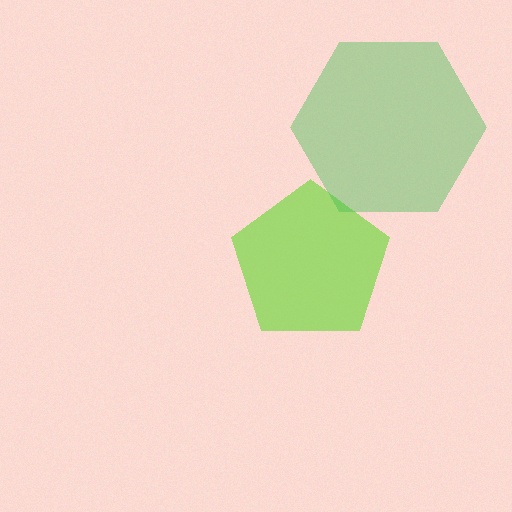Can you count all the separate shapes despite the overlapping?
Yes, there are 2 separate shapes.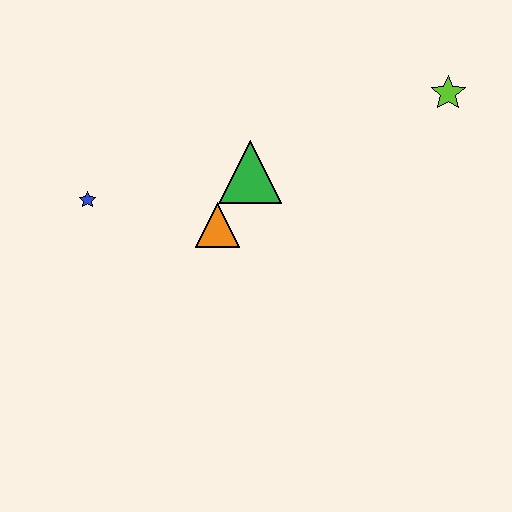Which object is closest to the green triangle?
The orange triangle is closest to the green triangle.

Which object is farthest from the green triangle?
The lime star is farthest from the green triangle.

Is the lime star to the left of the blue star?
No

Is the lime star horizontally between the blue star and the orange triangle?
No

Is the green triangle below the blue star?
No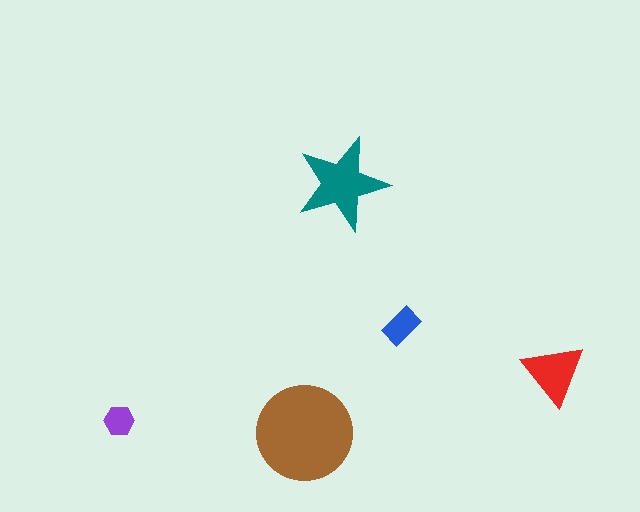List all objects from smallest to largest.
The purple hexagon, the blue rectangle, the red triangle, the teal star, the brown circle.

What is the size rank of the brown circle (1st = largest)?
1st.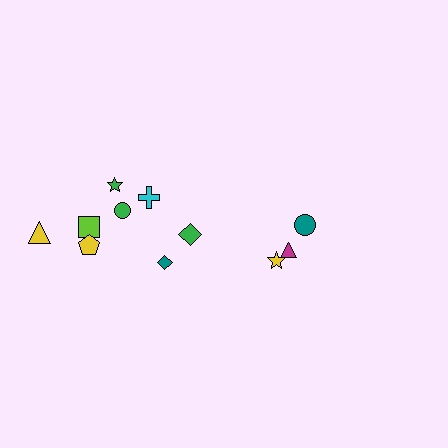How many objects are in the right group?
There are 3 objects.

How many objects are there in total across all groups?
There are 11 objects.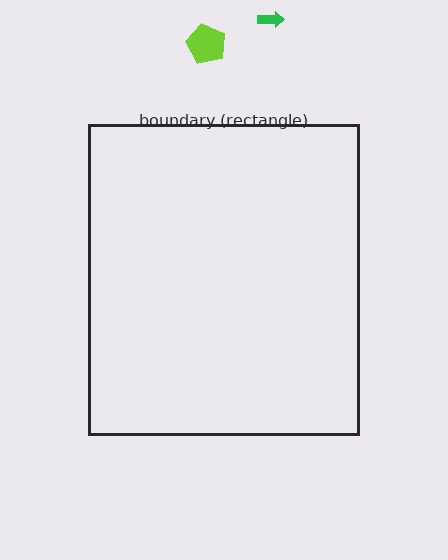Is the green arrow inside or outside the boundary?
Outside.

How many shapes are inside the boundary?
0 inside, 2 outside.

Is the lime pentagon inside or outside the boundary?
Outside.